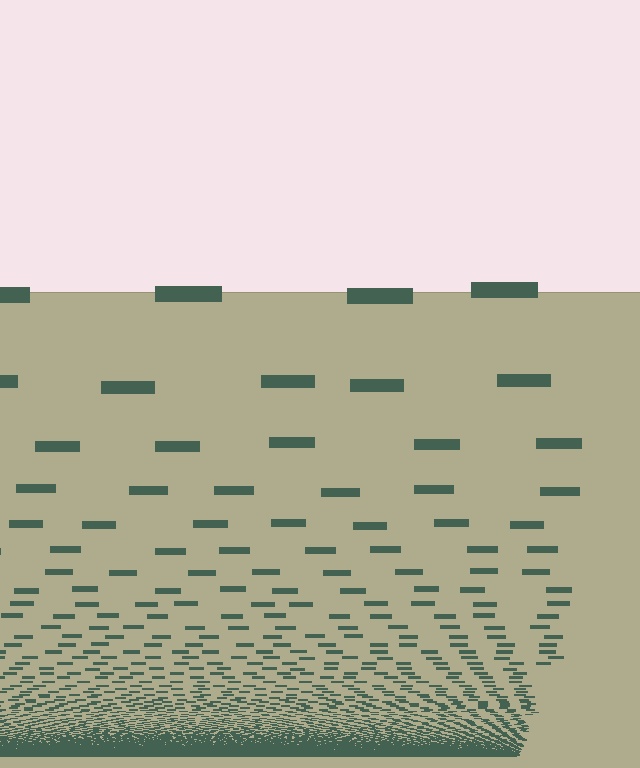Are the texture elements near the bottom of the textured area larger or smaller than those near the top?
Smaller. The gradient is inverted — elements near the bottom are smaller and denser.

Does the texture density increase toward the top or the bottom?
Density increases toward the bottom.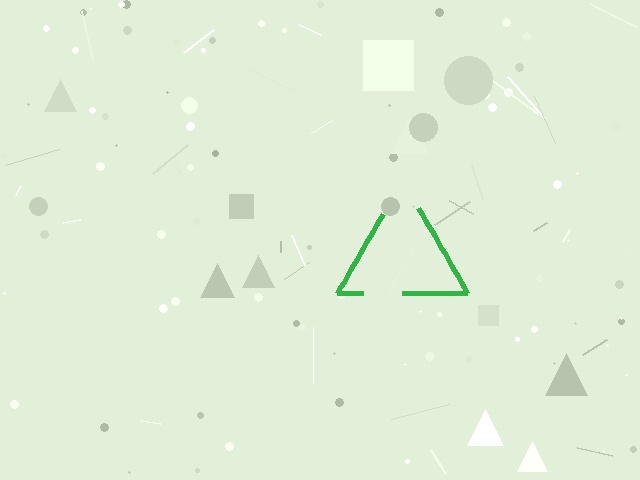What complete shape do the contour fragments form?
The contour fragments form a triangle.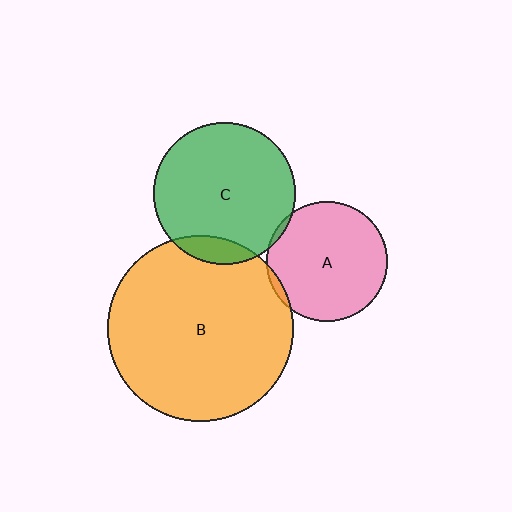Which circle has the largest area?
Circle B (orange).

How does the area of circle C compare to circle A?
Approximately 1.4 times.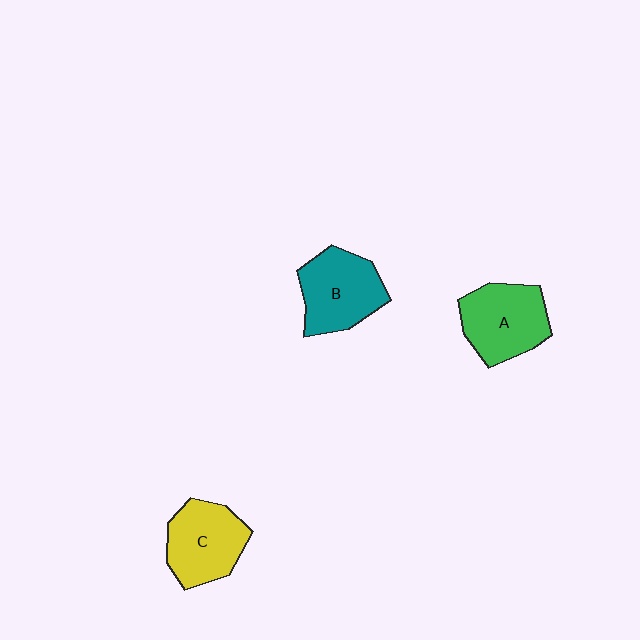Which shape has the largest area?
Shape B (teal).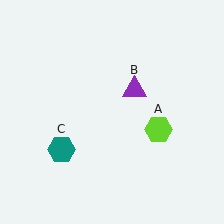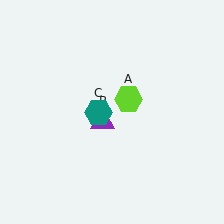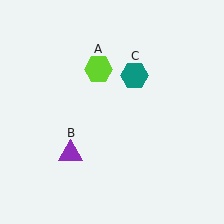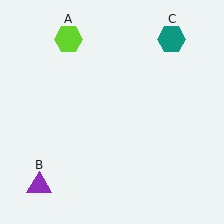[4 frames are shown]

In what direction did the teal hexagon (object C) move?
The teal hexagon (object C) moved up and to the right.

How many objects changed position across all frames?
3 objects changed position: lime hexagon (object A), purple triangle (object B), teal hexagon (object C).